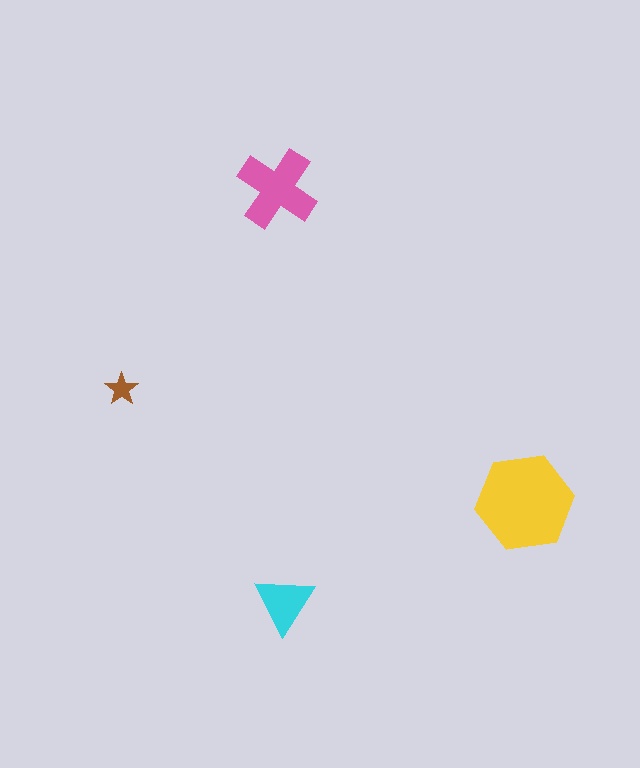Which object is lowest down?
The cyan triangle is bottommost.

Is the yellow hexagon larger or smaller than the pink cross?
Larger.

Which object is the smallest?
The brown star.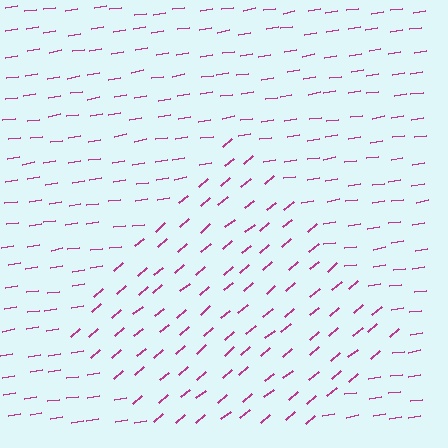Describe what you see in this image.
The image is filled with small magenta line segments. A diamond region in the image has lines oriented differently from the surrounding lines, creating a visible texture boundary.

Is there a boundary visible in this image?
Yes, there is a texture boundary formed by a change in line orientation.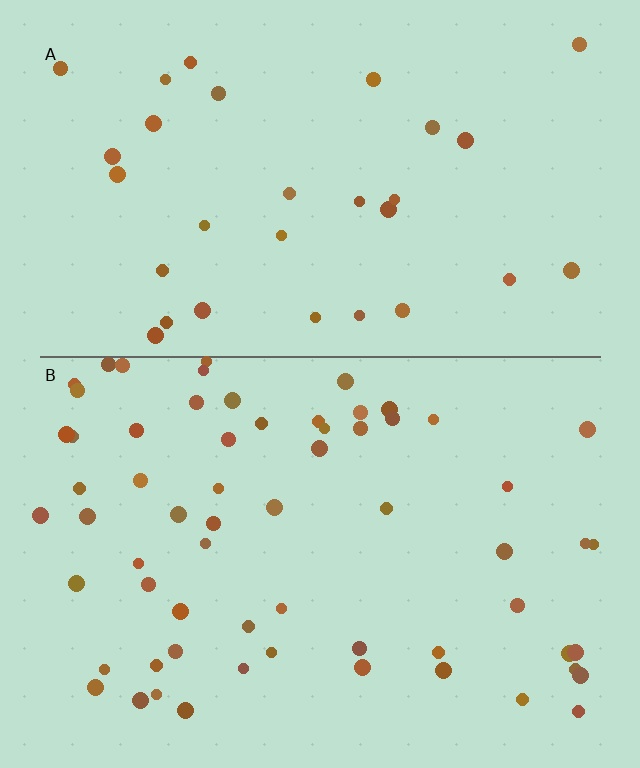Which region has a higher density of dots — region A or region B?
B (the bottom).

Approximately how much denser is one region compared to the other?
Approximately 2.1× — region B over region A.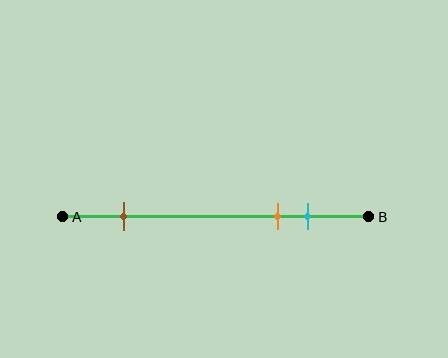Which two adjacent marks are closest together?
The orange and cyan marks are the closest adjacent pair.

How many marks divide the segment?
There are 3 marks dividing the segment.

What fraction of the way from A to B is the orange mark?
The orange mark is approximately 70% (0.7) of the way from A to B.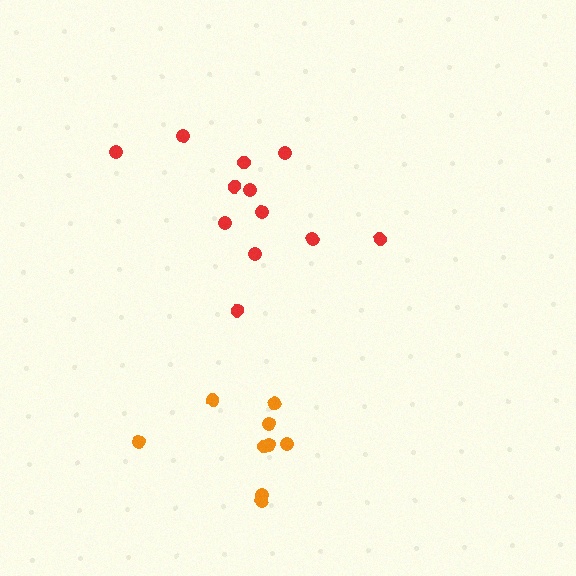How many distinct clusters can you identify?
There are 2 distinct clusters.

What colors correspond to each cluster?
The clusters are colored: red, orange.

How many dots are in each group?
Group 1: 12 dots, Group 2: 9 dots (21 total).